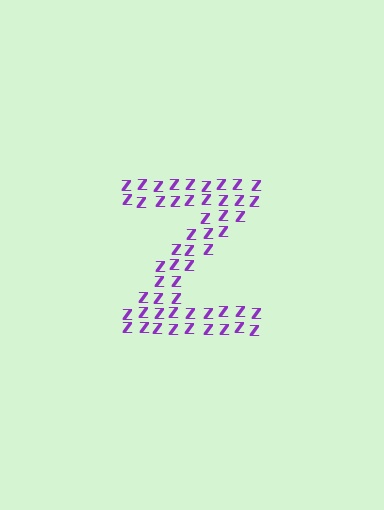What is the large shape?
The large shape is the letter Z.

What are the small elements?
The small elements are letter Z's.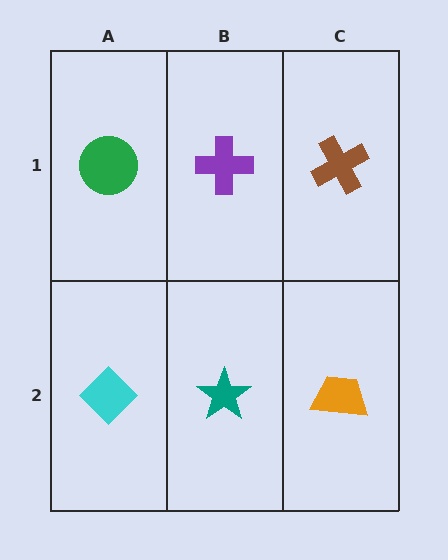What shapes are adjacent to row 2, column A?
A green circle (row 1, column A), a teal star (row 2, column B).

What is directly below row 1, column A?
A cyan diamond.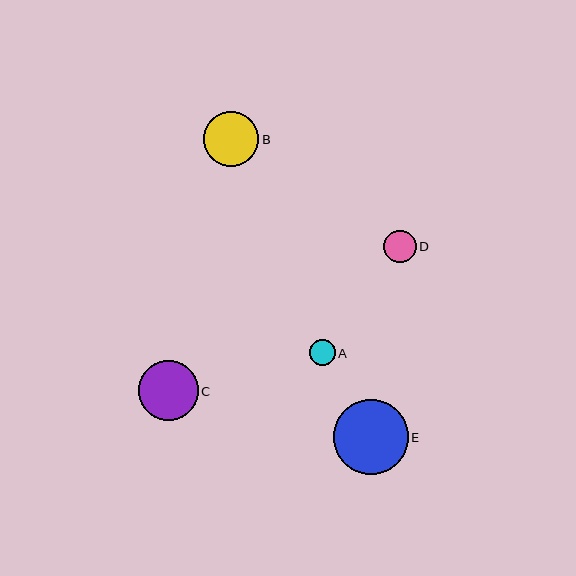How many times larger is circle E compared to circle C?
Circle E is approximately 1.2 times the size of circle C.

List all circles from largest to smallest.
From largest to smallest: E, C, B, D, A.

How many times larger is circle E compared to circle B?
Circle E is approximately 1.4 times the size of circle B.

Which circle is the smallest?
Circle A is the smallest with a size of approximately 25 pixels.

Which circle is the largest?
Circle E is the largest with a size of approximately 75 pixels.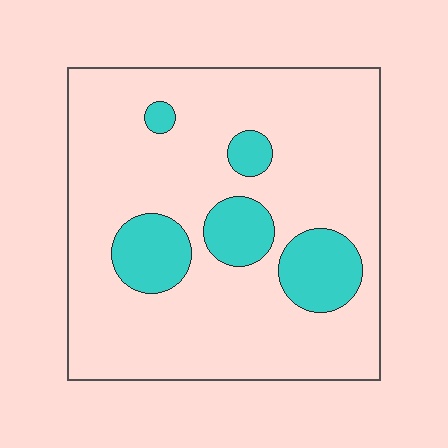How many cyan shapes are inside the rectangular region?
5.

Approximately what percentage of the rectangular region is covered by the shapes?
Approximately 20%.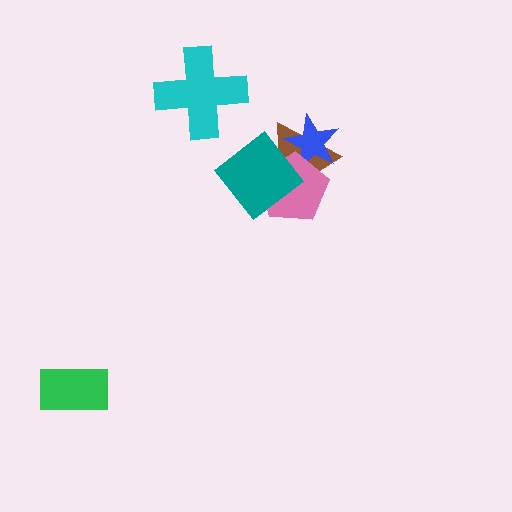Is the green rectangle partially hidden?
No, no other shape covers it.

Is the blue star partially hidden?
Yes, it is partially covered by another shape.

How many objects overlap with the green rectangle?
0 objects overlap with the green rectangle.